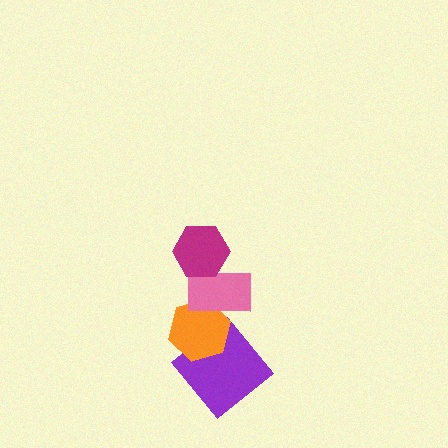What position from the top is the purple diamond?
The purple diamond is 4th from the top.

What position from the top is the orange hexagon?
The orange hexagon is 3rd from the top.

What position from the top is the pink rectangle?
The pink rectangle is 2nd from the top.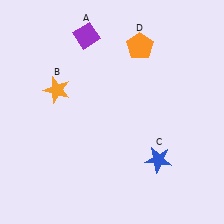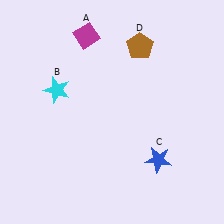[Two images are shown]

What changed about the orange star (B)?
In Image 1, B is orange. In Image 2, it changed to cyan.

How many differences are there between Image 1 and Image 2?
There are 3 differences between the two images.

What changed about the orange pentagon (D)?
In Image 1, D is orange. In Image 2, it changed to brown.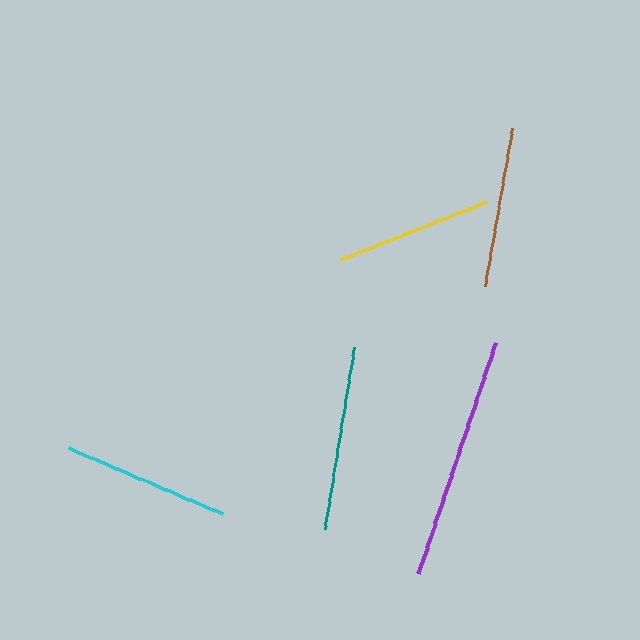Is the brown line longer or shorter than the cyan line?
The cyan line is longer than the brown line.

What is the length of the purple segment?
The purple segment is approximately 244 pixels long.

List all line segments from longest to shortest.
From longest to shortest: purple, teal, cyan, brown, yellow.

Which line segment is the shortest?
The yellow line is the shortest at approximately 158 pixels.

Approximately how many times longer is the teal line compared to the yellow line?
The teal line is approximately 1.2 times the length of the yellow line.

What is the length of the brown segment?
The brown segment is approximately 161 pixels long.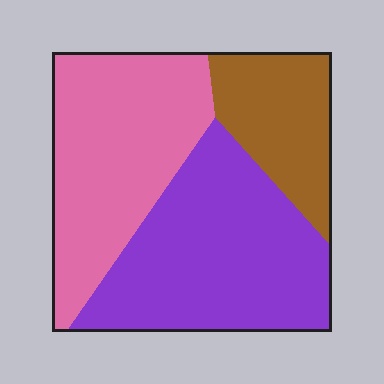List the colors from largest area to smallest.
From largest to smallest: purple, pink, brown.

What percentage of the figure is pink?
Pink takes up about three eighths (3/8) of the figure.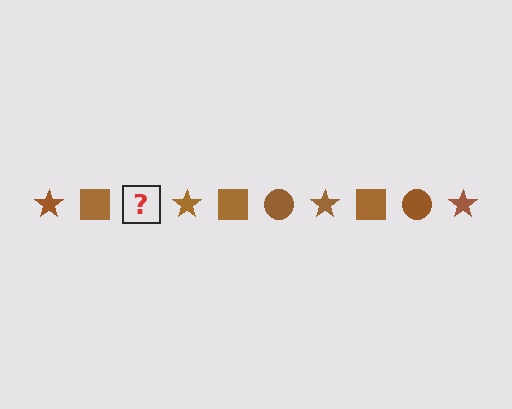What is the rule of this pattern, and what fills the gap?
The rule is that the pattern cycles through star, square, circle shapes in brown. The gap should be filled with a brown circle.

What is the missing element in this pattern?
The missing element is a brown circle.